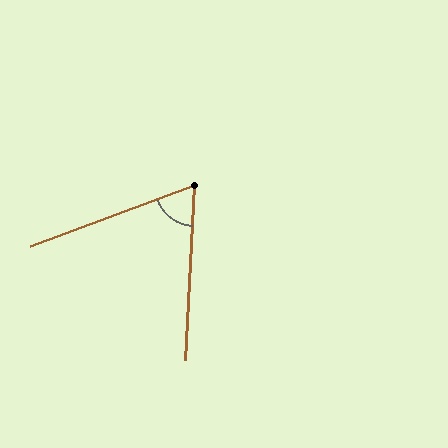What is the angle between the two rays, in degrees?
Approximately 67 degrees.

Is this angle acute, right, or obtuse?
It is acute.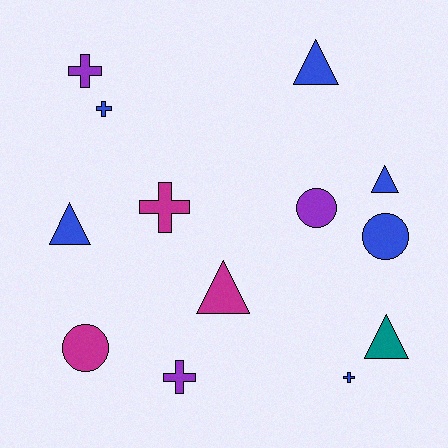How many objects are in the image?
There are 13 objects.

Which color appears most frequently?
Blue, with 6 objects.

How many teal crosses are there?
There are no teal crosses.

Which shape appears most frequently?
Triangle, with 5 objects.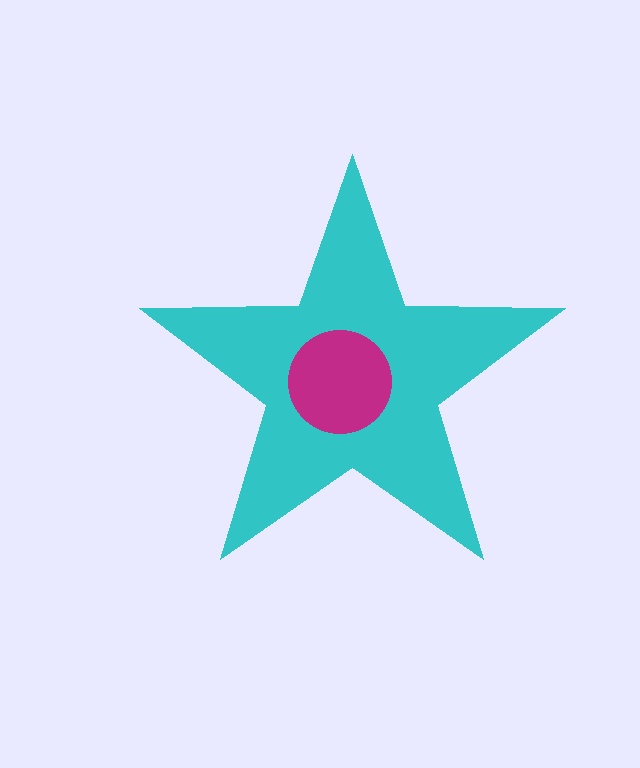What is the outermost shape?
The cyan star.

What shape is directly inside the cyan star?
The magenta circle.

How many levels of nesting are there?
2.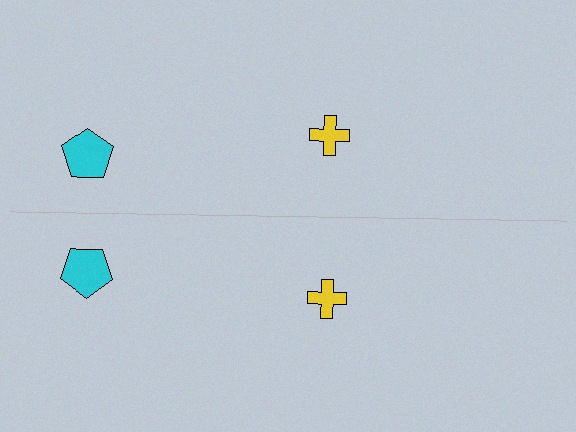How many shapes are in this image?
There are 4 shapes in this image.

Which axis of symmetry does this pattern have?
The pattern has a horizontal axis of symmetry running through the center of the image.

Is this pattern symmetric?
Yes, this pattern has bilateral (reflection) symmetry.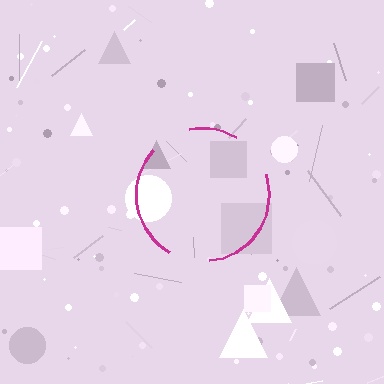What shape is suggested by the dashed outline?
The dashed outline suggests a circle.